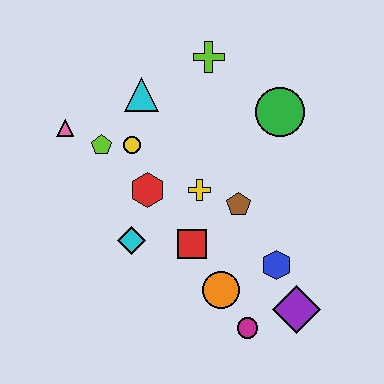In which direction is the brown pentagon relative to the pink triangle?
The brown pentagon is to the right of the pink triangle.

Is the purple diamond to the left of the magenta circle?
No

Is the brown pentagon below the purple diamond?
No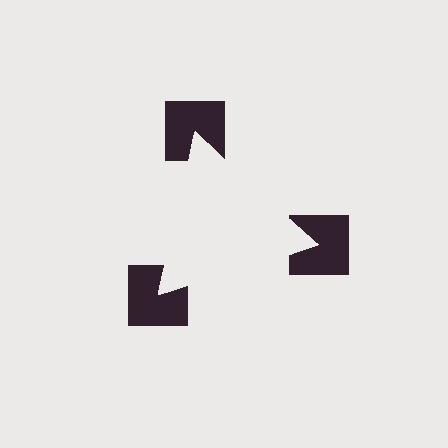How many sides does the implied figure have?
3 sides.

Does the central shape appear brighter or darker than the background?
It typically appears slightly brighter than the background, even though no actual brightness change is drawn.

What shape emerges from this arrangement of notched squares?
An illusory triangle — its edges are inferred from the aligned wedge cuts in the notched squares, not physically drawn.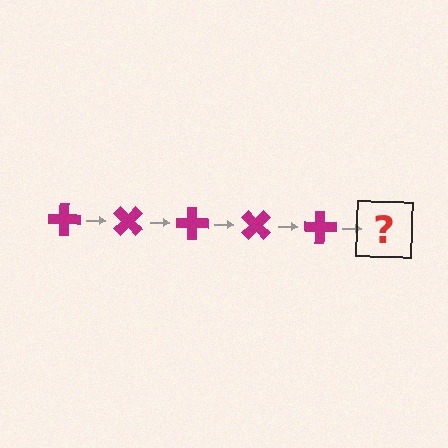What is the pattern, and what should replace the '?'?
The pattern is that the cross rotates 45 degrees each step. The '?' should be a magenta cross rotated 225 degrees.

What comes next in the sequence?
The next element should be a magenta cross rotated 225 degrees.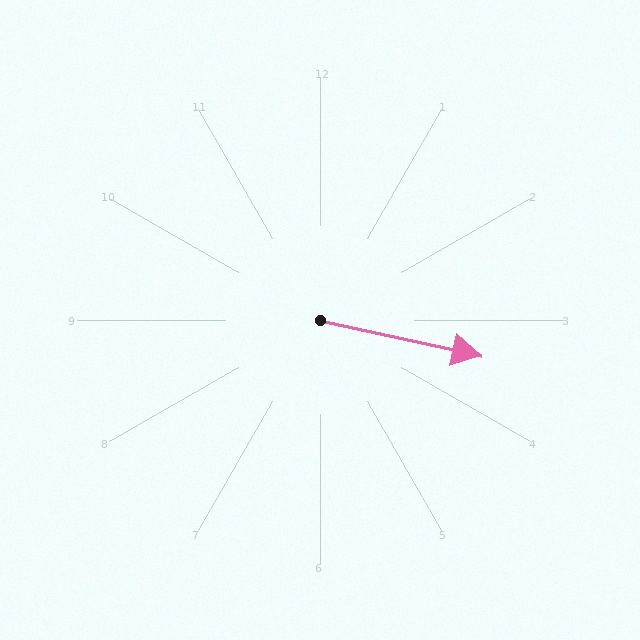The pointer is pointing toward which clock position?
Roughly 3 o'clock.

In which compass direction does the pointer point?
East.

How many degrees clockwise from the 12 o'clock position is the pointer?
Approximately 102 degrees.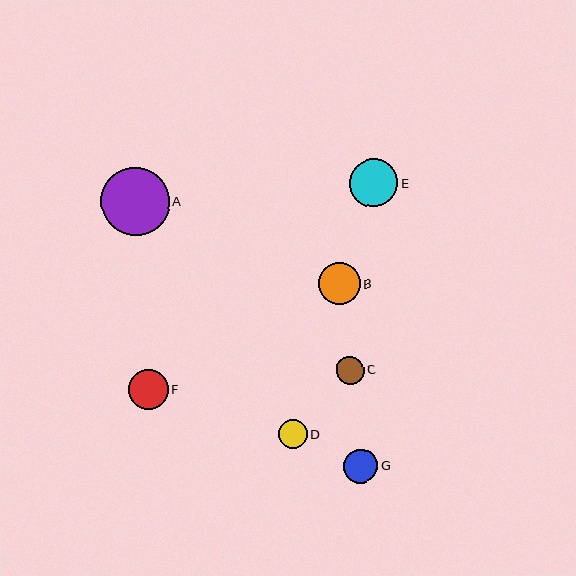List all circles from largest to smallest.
From largest to smallest: A, E, B, F, G, D, C.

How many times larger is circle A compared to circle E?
Circle A is approximately 1.4 times the size of circle E.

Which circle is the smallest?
Circle C is the smallest with a size of approximately 28 pixels.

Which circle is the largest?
Circle A is the largest with a size of approximately 68 pixels.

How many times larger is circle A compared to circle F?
Circle A is approximately 1.7 times the size of circle F.